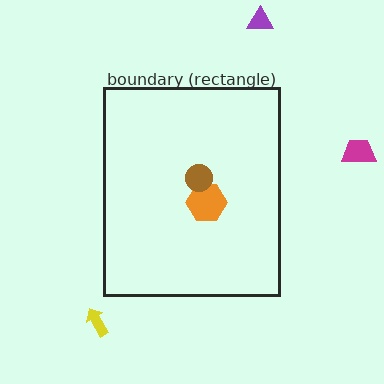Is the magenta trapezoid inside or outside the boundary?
Outside.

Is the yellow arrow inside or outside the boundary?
Outside.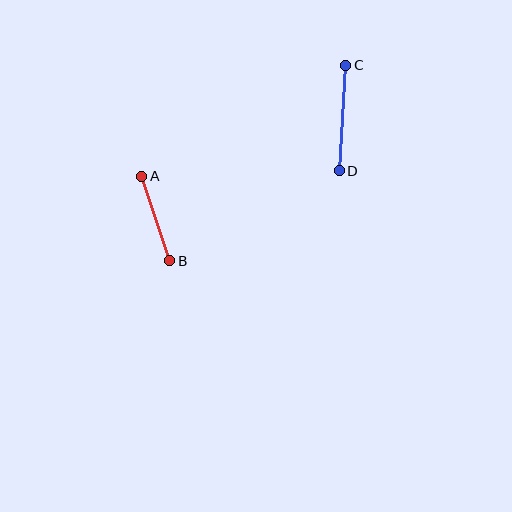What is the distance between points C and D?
The distance is approximately 106 pixels.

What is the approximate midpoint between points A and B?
The midpoint is at approximately (156, 218) pixels.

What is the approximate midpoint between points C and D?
The midpoint is at approximately (342, 118) pixels.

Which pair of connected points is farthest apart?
Points C and D are farthest apart.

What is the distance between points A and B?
The distance is approximately 89 pixels.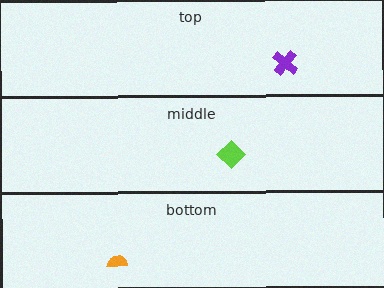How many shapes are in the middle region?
1.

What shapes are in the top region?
The purple cross.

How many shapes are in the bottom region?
1.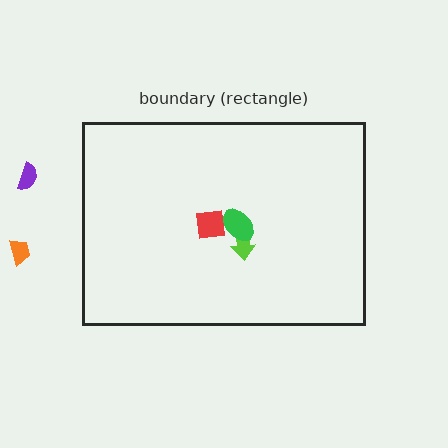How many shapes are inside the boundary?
3 inside, 2 outside.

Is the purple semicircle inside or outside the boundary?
Outside.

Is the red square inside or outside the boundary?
Inside.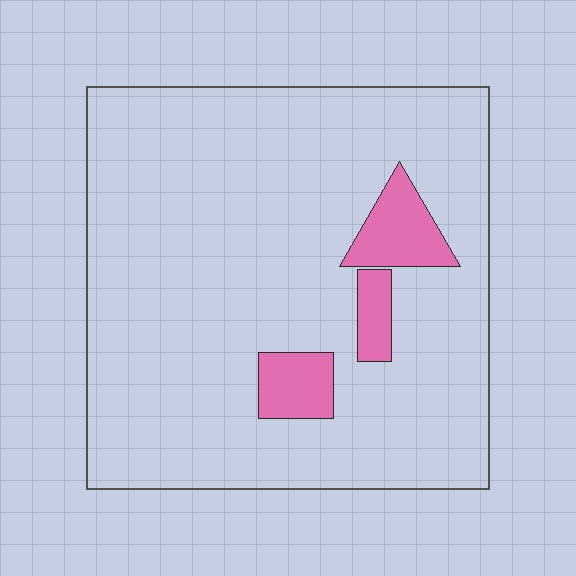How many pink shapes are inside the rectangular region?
3.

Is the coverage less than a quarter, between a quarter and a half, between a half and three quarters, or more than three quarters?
Less than a quarter.